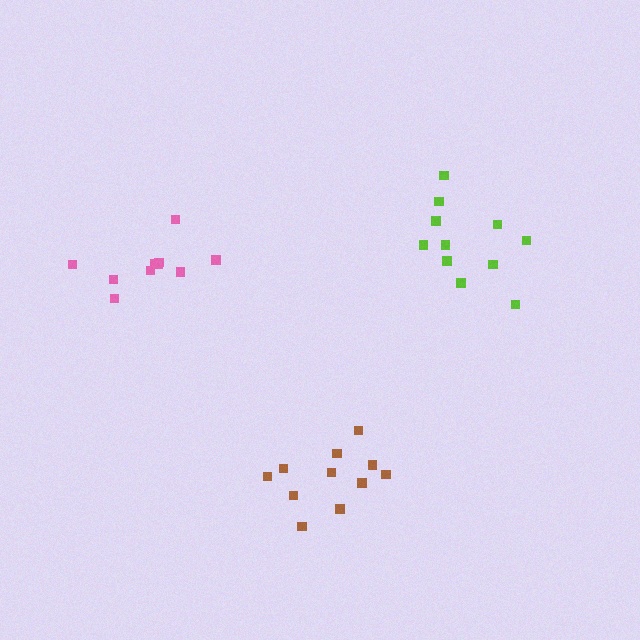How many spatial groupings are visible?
There are 3 spatial groupings.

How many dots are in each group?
Group 1: 11 dots, Group 2: 11 dots, Group 3: 10 dots (32 total).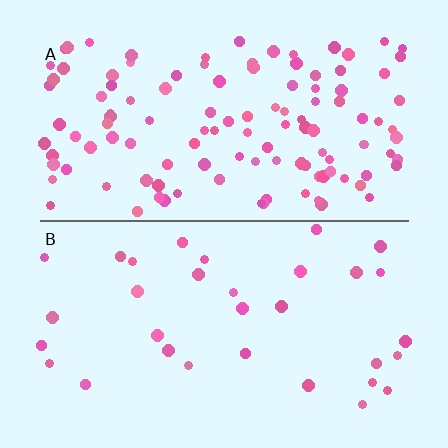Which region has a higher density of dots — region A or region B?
A (the top).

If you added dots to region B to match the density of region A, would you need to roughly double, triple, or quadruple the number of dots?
Approximately quadruple.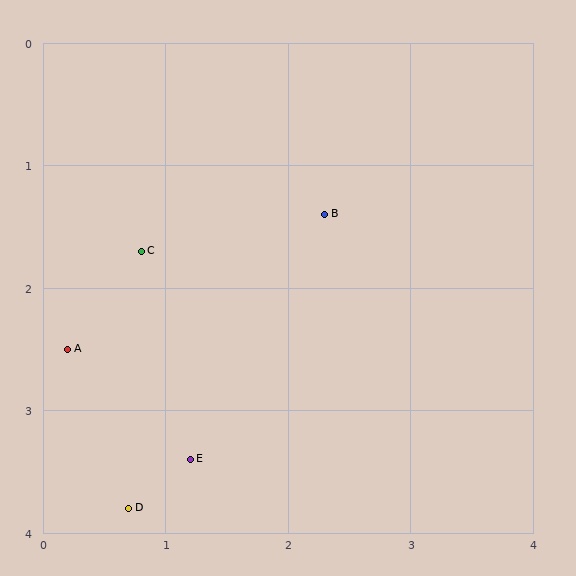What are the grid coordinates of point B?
Point B is at approximately (2.3, 1.4).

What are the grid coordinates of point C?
Point C is at approximately (0.8, 1.7).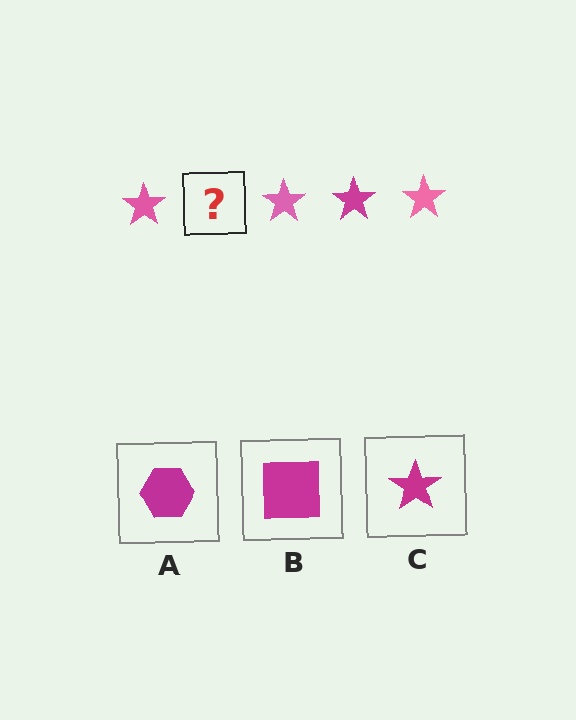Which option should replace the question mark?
Option C.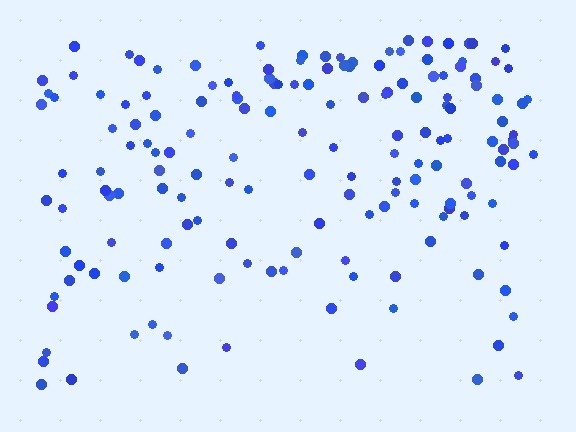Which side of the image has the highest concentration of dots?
The top.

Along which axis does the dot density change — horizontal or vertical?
Vertical.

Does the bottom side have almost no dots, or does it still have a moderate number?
Still a moderate number, just noticeably fewer than the top.